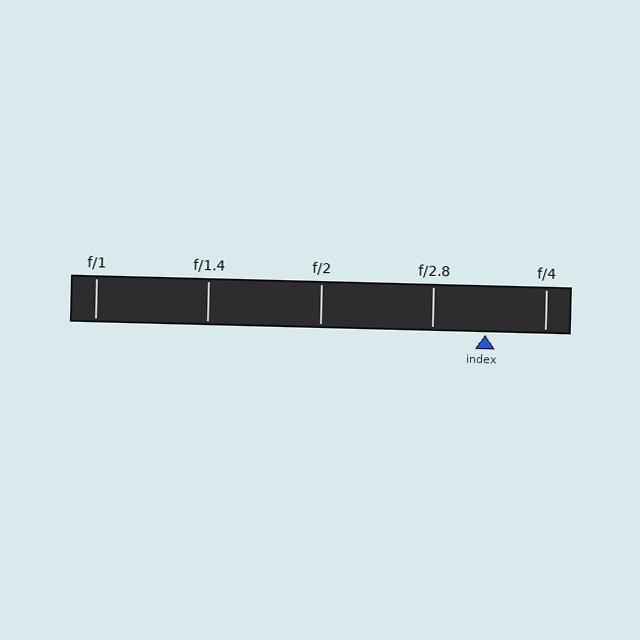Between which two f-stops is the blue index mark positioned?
The index mark is between f/2.8 and f/4.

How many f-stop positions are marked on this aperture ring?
There are 5 f-stop positions marked.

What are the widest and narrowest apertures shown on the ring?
The widest aperture shown is f/1 and the narrowest is f/4.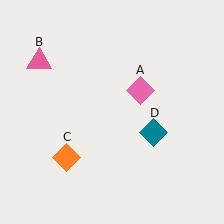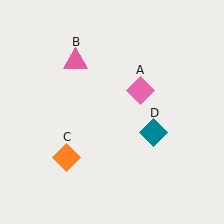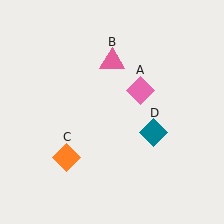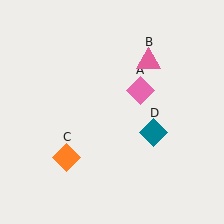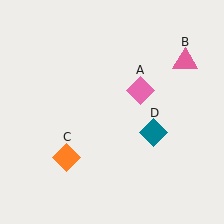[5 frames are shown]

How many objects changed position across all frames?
1 object changed position: pink triangle (object B).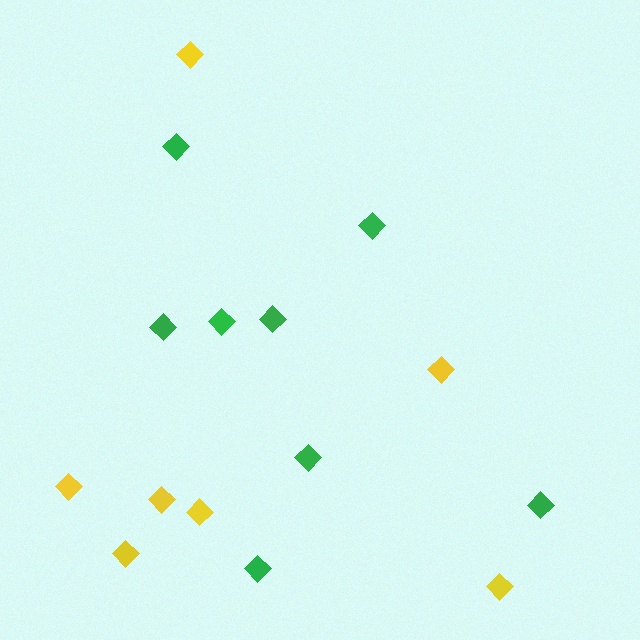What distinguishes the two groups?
There are 2 groups: one group of green diamonds (8) and one group of yellow diamonds (7).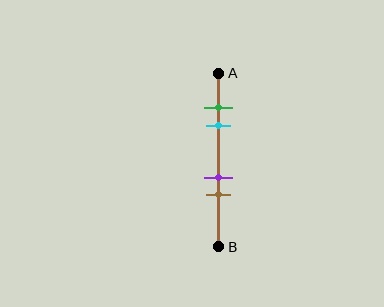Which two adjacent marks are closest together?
The green and cyan marks are the closest adjacent pair.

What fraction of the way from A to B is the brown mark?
The brown mark is approximately 70% (0.7) of the way from A to B.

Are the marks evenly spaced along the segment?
No, the marks are not evenly spaced.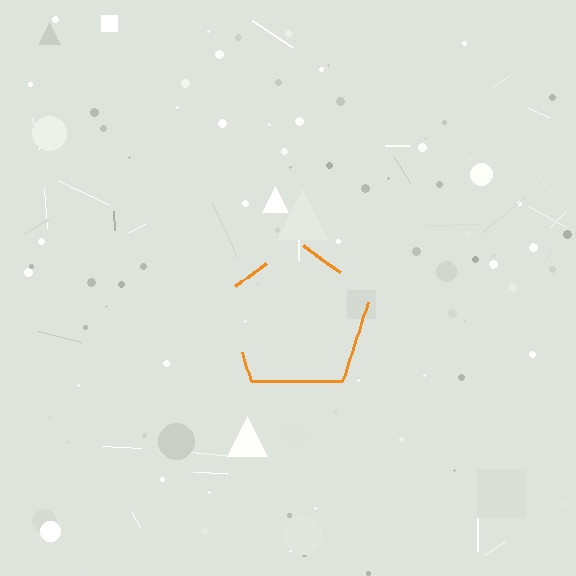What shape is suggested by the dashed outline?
The dashed outline suggests a pentagon.